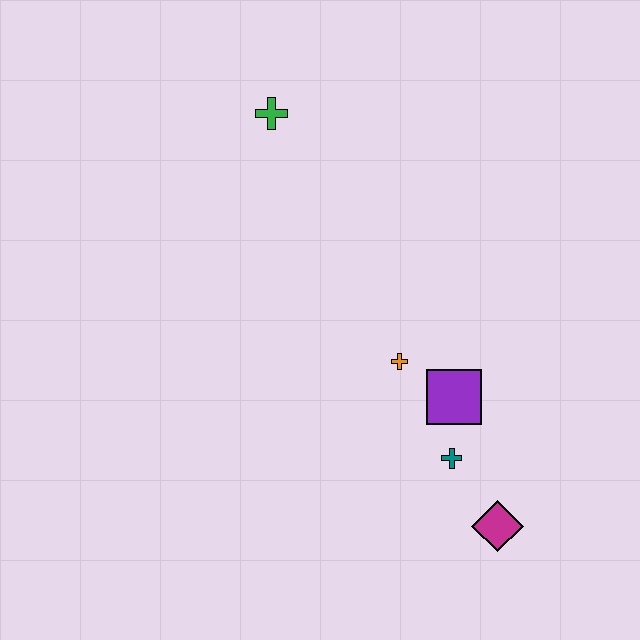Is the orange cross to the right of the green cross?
Yes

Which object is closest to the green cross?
The orange cross is closest to the green cross.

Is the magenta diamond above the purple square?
No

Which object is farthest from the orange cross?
The green cross is farthest from the orange cross.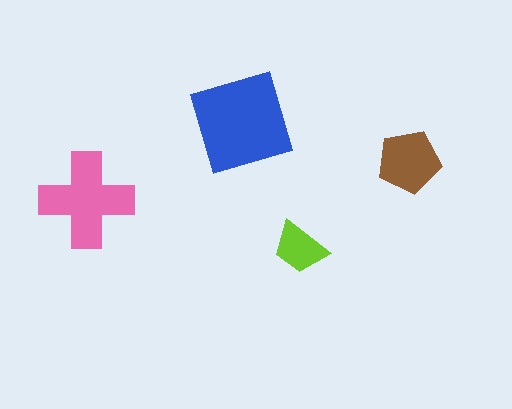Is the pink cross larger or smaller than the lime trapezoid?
Larger.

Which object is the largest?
The blue diamond.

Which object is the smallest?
The lime trapezoid.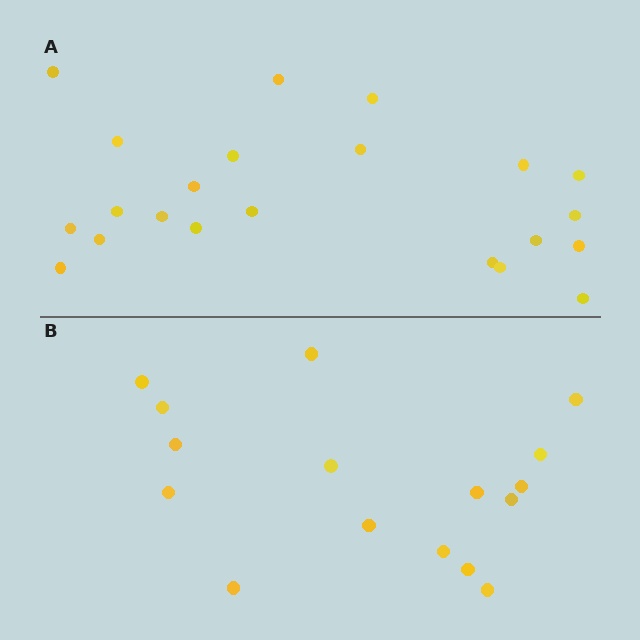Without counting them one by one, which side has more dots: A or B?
Region A (the top region) has more dots.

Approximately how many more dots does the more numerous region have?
Region A has about 6 more dots than region B.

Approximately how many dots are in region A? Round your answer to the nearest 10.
About 20 dots. (The exact count is 22, which rounds to 20.)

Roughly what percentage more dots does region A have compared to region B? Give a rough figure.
About 40% more.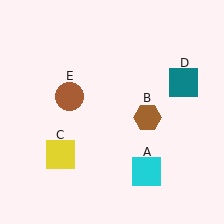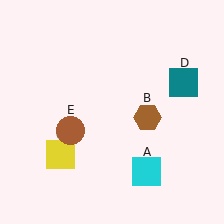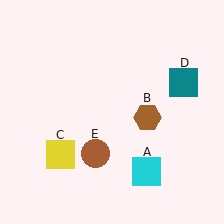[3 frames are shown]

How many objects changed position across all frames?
1 object changed position: brown circle (object E).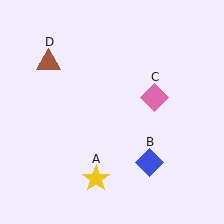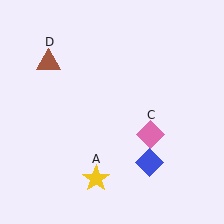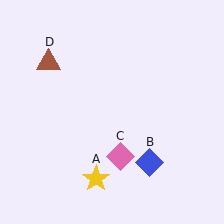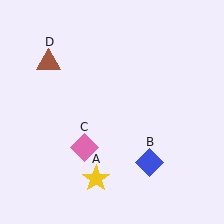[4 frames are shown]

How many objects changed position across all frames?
1 object changed position: pink diamond (object C).